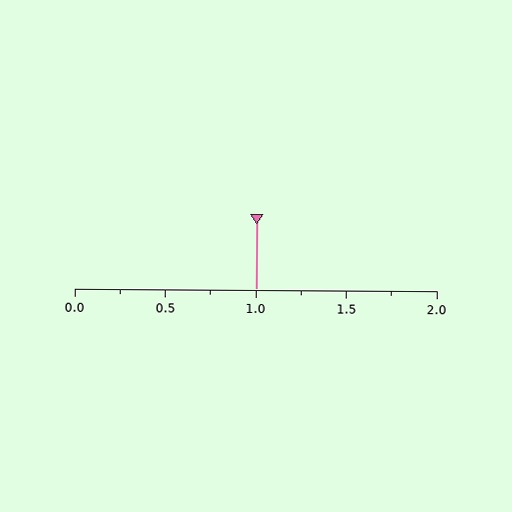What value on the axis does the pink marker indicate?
The marker indicates approximately 1.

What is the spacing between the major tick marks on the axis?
The major ticks are spaced 0.5 apart.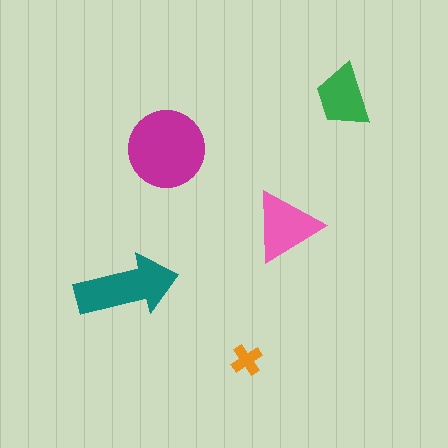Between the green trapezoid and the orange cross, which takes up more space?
The green trapezoid.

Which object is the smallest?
The orange cross.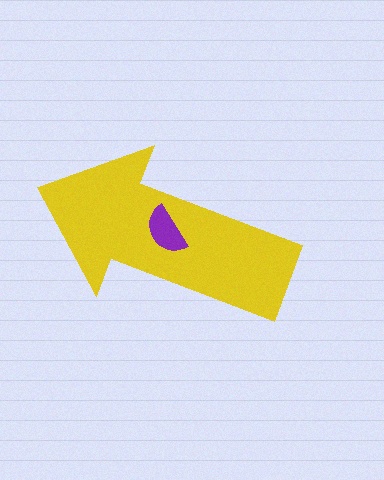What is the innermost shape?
The purple semicircle.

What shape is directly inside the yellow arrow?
The purple semicircle.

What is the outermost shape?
The yellow arrow.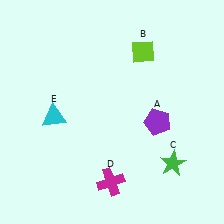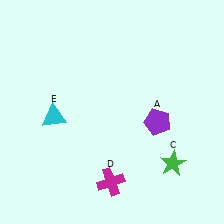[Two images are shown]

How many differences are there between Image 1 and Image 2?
There is 1 difference between the two images.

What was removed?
The lime diamond (B) was removed in Image 2.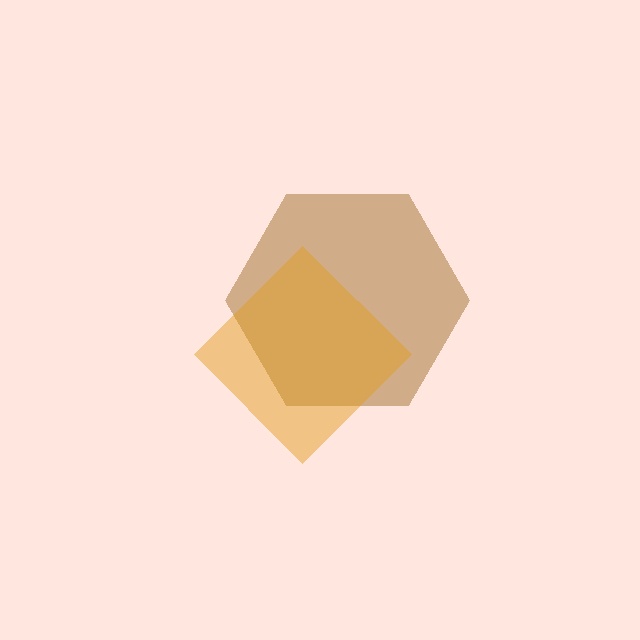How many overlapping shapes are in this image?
There are 2 overlapping shapes in the image.